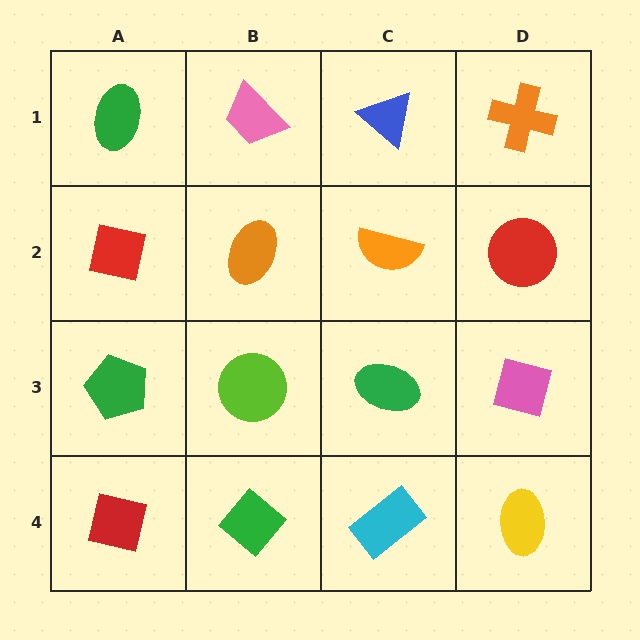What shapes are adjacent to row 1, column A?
A red square (row 2, column A), a pink trapezoid (row 1, column B).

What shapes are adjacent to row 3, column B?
An orange ellipse (row 2, column B), a green diamond (row 4, column B), a green pentagon (row 3, column A), a green ellipse (row 3, column C).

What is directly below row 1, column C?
An orange semicircle.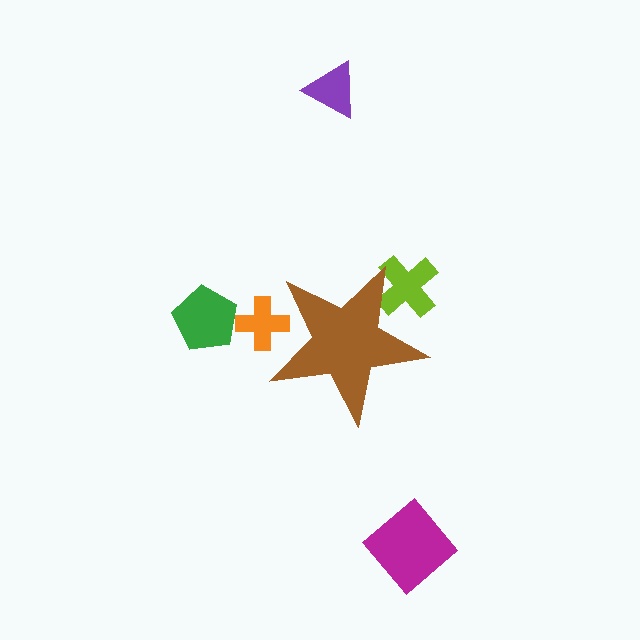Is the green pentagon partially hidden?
No, the green pentagon is fully visible.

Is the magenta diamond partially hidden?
No, the magenta diamond is fully visible.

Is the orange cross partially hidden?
Yes, the orange cross is partially hidden behind the brown star.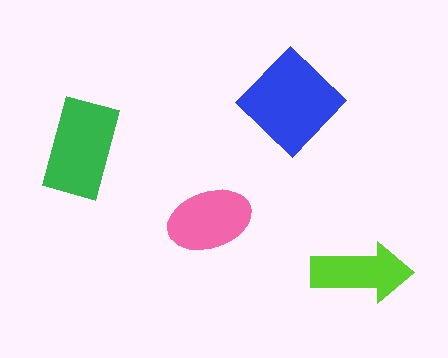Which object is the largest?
The blue diamond.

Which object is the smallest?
The lime arrow.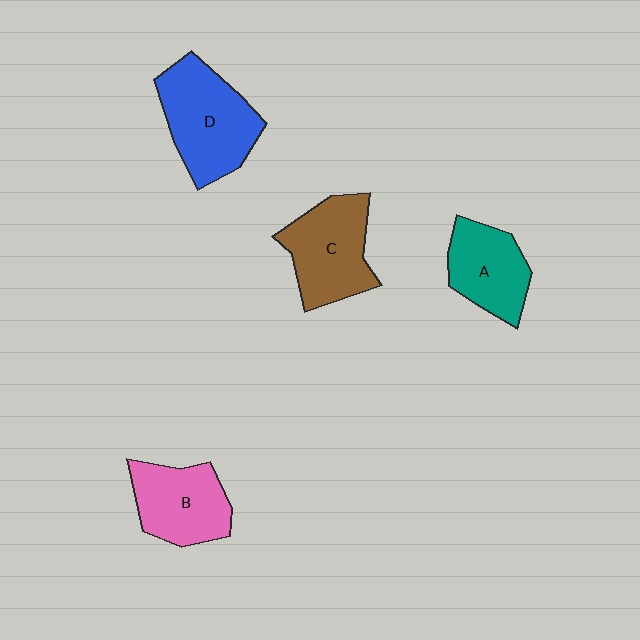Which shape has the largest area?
Shape D (blue).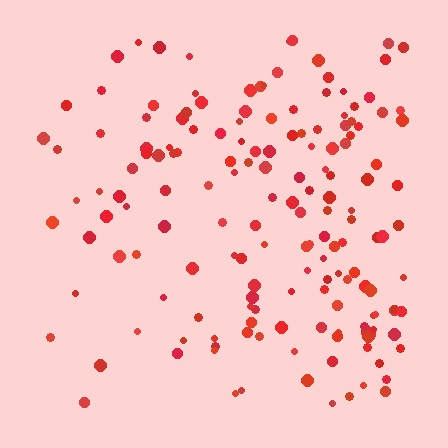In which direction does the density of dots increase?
From left to right, with the right side densest.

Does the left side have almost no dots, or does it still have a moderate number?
Still a moderate number, just noticeably fewer than the right.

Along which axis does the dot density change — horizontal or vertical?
Horizontal.